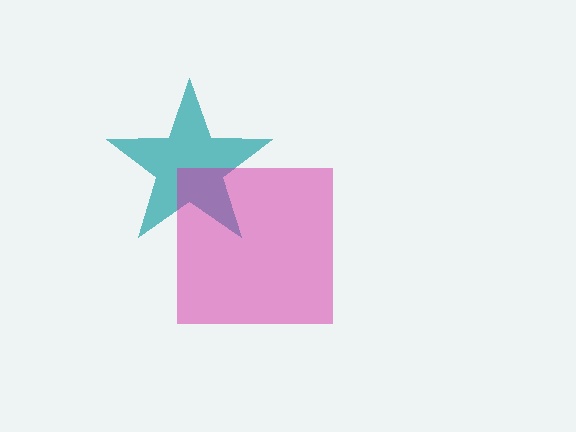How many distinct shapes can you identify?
There are 2 distinct shapes: a teal star, a magenta square.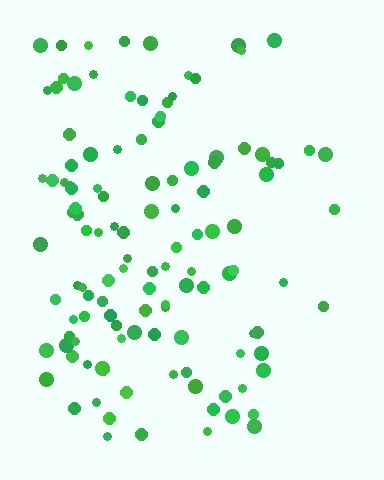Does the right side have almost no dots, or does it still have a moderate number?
Still a moderate number, just noticeably fewer than the left.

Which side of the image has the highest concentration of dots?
The left.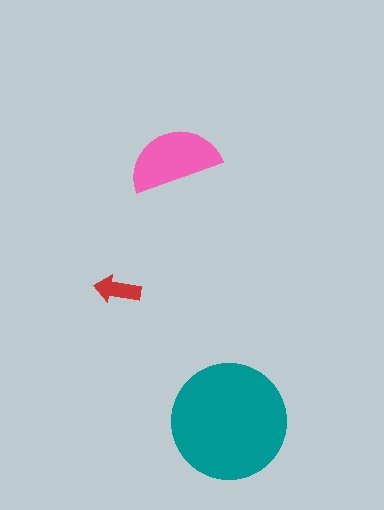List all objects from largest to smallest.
The teal circle, the pink semicircle, the red arrow.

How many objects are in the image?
There are 3 objects in the image.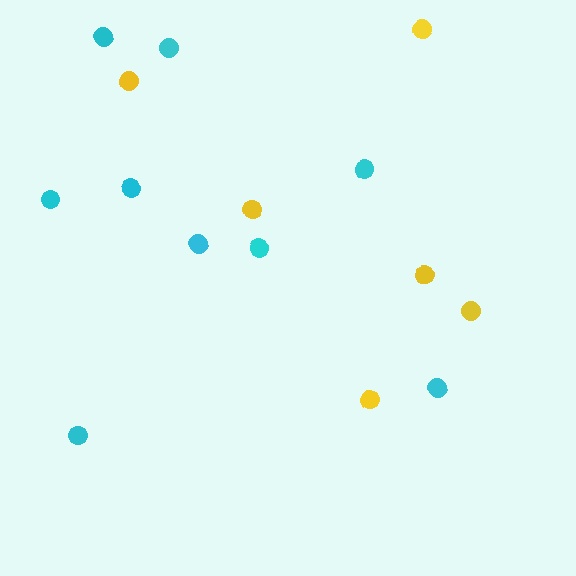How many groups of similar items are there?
There are 2 groups: one group of yellow circles (6) and one group of cyan circles (9).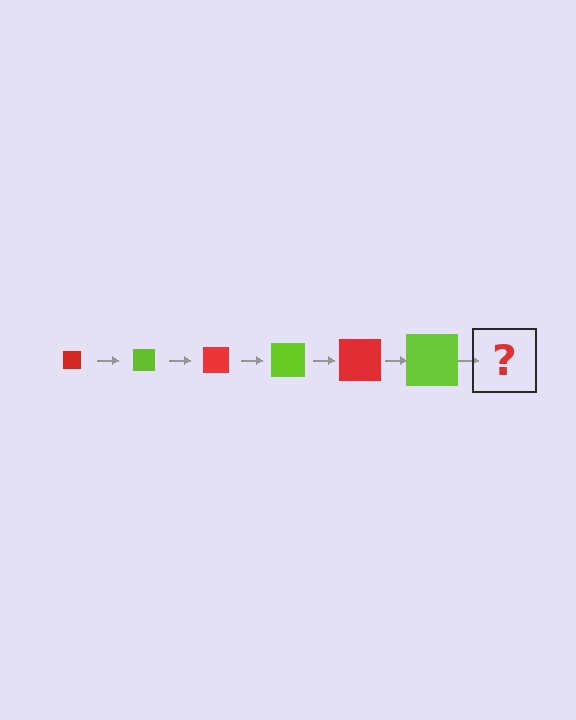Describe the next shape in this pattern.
It should be a red square, larger than the previous one.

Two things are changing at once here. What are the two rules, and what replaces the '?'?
The two rules are that the square grows larger each step and the color cycles through red and lime. The '?' should be a red square, larger than the previous one.